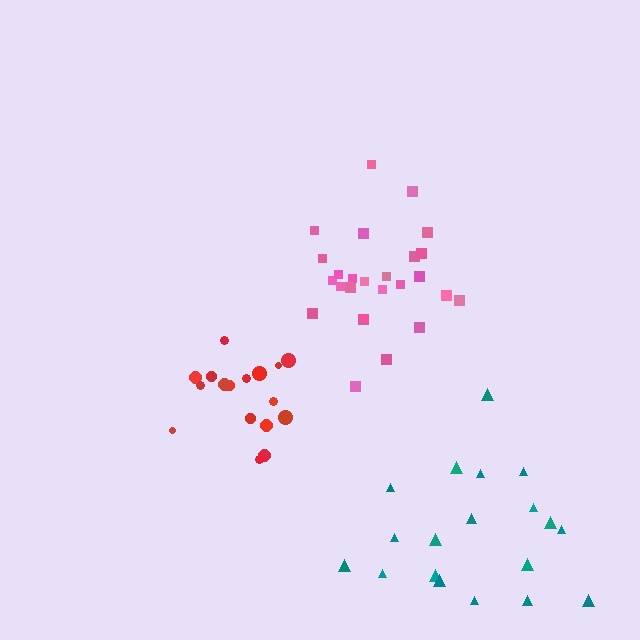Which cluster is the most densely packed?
Red.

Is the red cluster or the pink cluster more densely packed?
Red.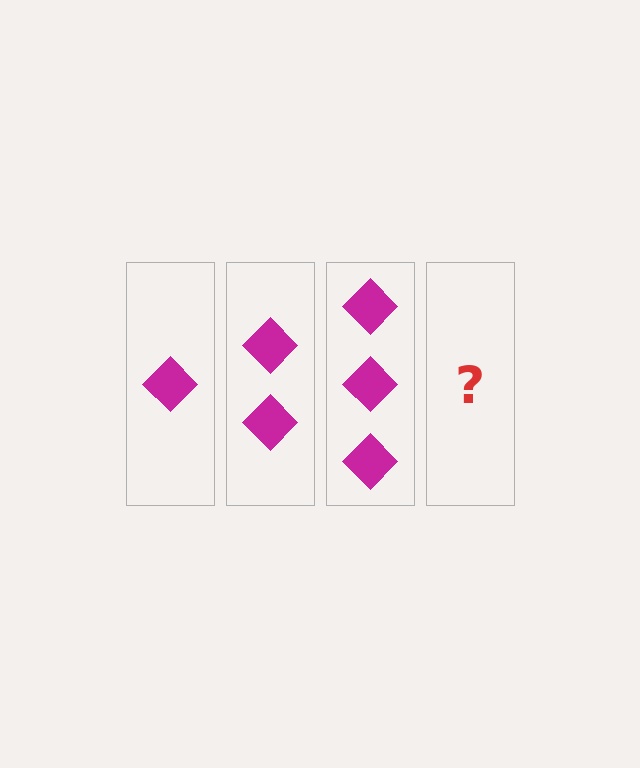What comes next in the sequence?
The next element should be 4 diamonds.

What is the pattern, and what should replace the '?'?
The pattern is that each step adds one more diamond. The '?' should be 4 diamonds.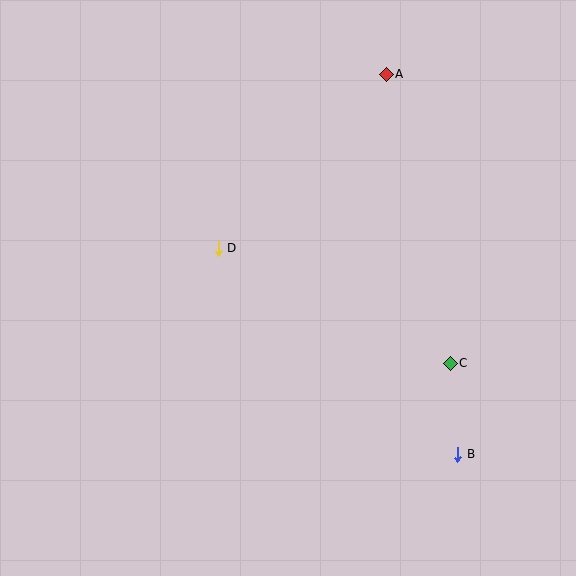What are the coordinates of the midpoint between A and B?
The midpoint between A and B is at (422, 264).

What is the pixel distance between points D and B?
The distance between D and B is 316 pixels.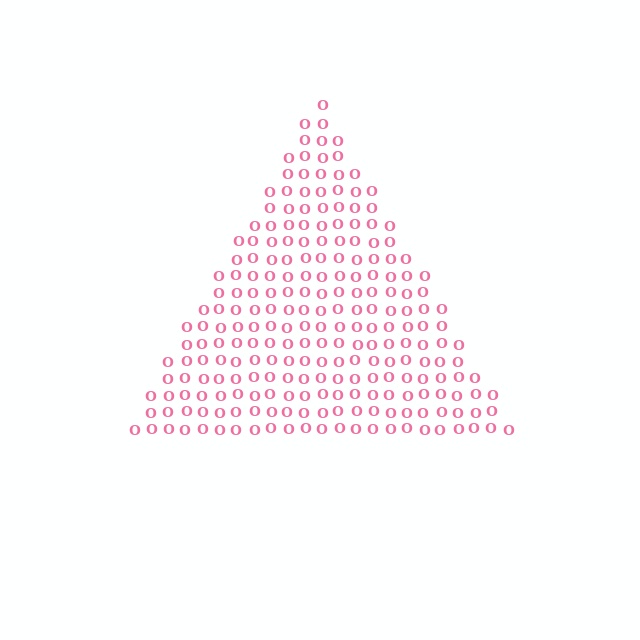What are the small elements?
The small elements are letter O's.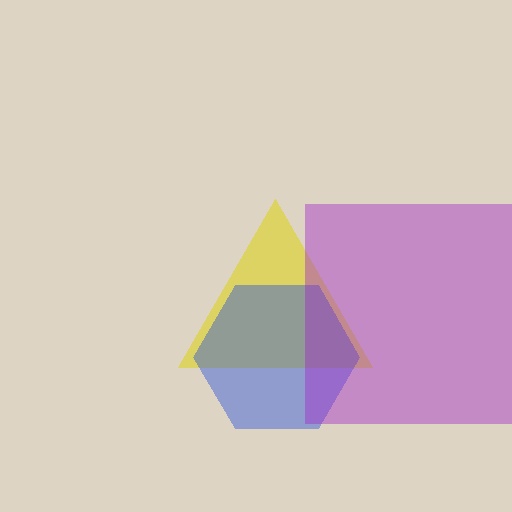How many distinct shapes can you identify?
There are 3 distinct shapes: a yellow triangle, a blue hexagon, a purple square.